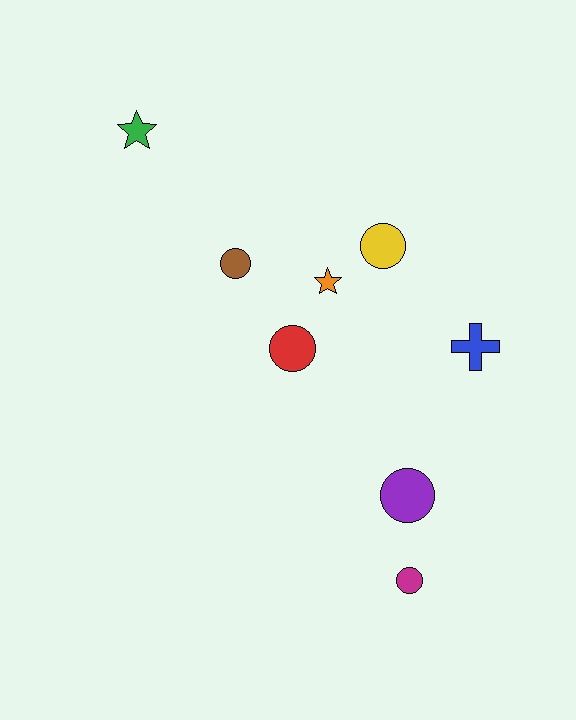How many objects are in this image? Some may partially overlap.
There are 8 objects.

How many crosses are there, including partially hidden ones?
There is 1 cross.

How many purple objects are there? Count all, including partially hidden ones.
There is 1 purple object.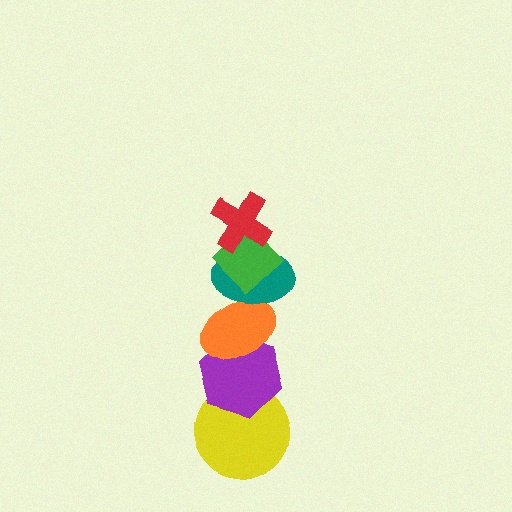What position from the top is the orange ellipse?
The orange ellipse is 4th from the top.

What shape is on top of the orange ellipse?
The teal ellipse is on top of the orange ellipse.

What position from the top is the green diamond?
The green diamond is 2nd from the top.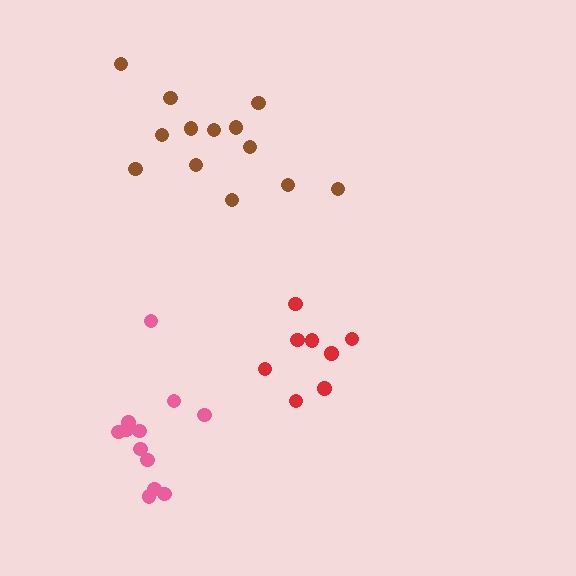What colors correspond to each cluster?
The clusters are colored: red, pink, brown.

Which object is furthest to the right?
The red cluster is rightmost.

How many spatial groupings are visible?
There are 3 spatial groupings.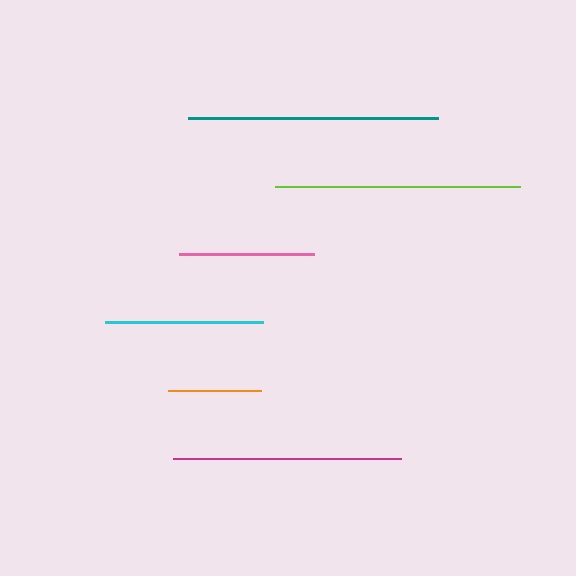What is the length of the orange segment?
The orange segment is approximately 93 pixels long.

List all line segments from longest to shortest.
From longest to shortest: teal, lime, magenta, cyan, pink, orange.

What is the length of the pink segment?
The pink segment is approximately 135 pixels long.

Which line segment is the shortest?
The orange line is the shortest at approximately 93 pixels.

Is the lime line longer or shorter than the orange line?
The lime line is longer than the orange line.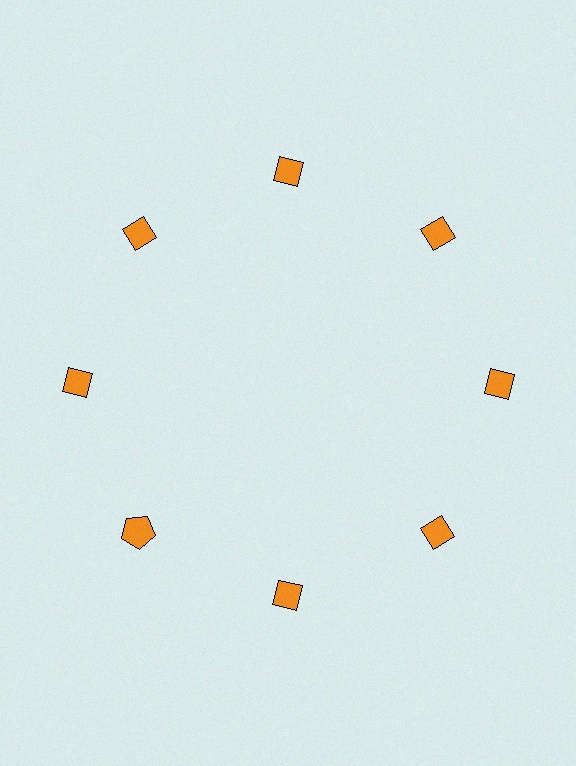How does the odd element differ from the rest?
It has a different shape: pentagon instead of diamond.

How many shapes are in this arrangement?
There are 8 shapes arranged in a ring pattern.